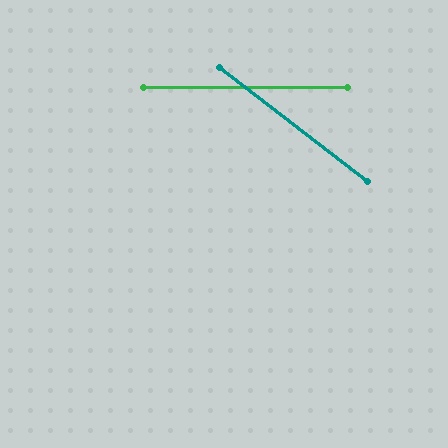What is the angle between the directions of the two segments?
Approximately 38 degrees.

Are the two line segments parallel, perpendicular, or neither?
Neither parallel nor perpendicular — they differ by about 38°.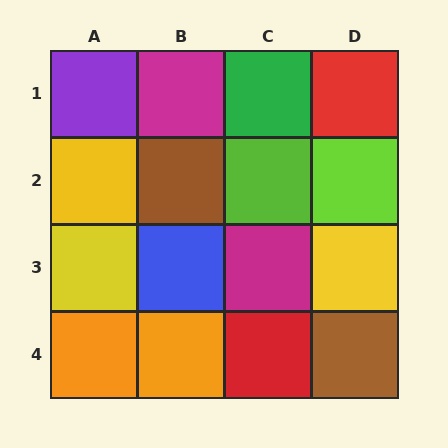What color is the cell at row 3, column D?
Yellow.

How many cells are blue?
1 cell is blue.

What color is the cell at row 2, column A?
Yellow.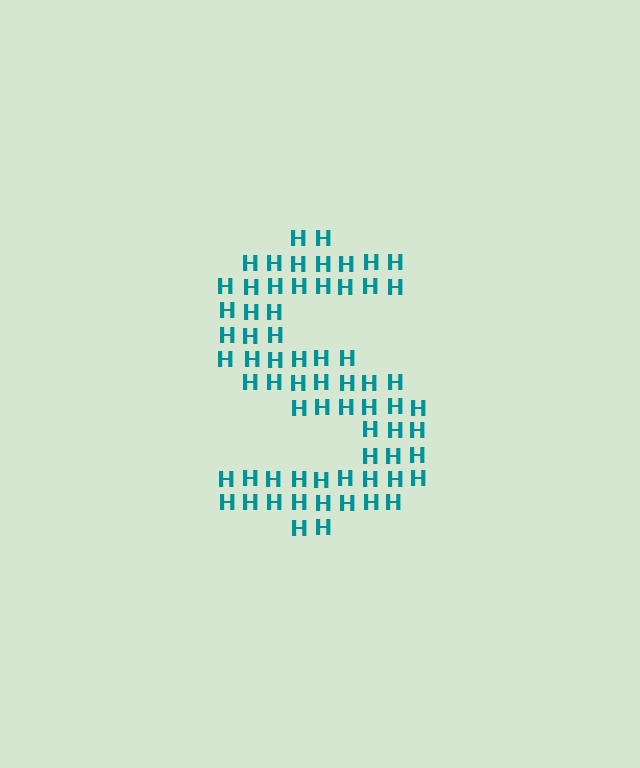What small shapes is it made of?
It is made of small letter H's.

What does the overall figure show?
The overall figure shows the letter S.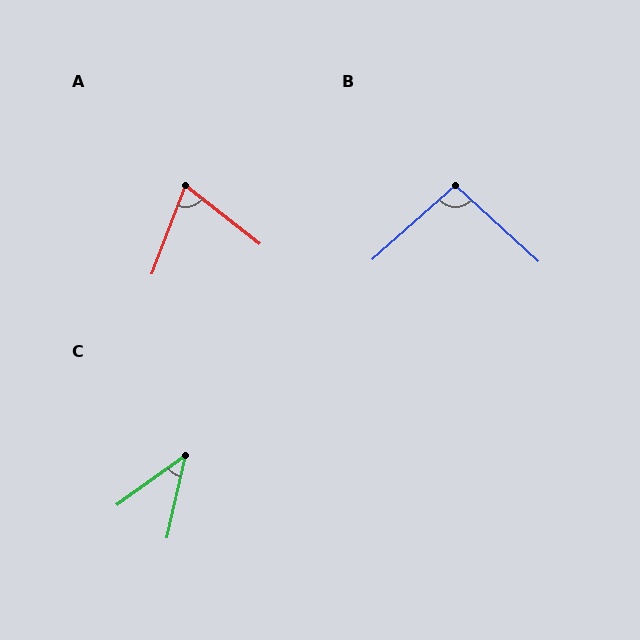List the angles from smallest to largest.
C (41°), A (73°), B (96°).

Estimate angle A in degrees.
Approximately 73 degrees.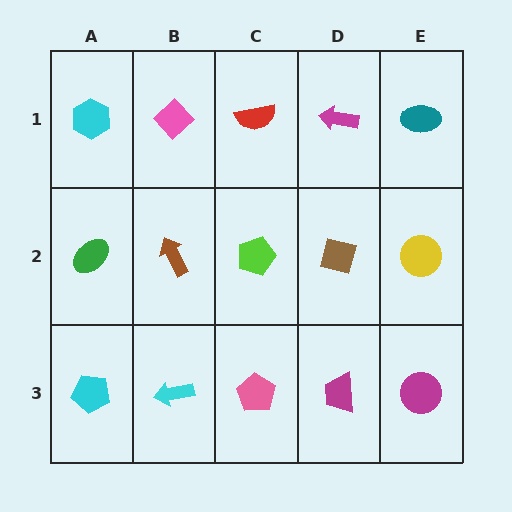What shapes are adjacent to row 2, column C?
A red semicircle (row 1, column C), a pink pentagon (row 3, column C), a brown arrow (row 2, column B), a brown square (row 2, column D).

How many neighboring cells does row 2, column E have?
3.